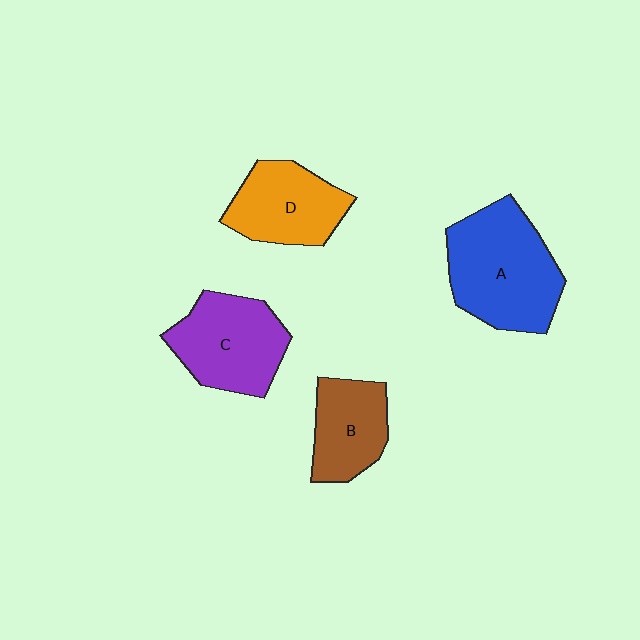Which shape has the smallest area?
Shape B (brown).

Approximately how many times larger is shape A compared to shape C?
Approximately 1.3 times.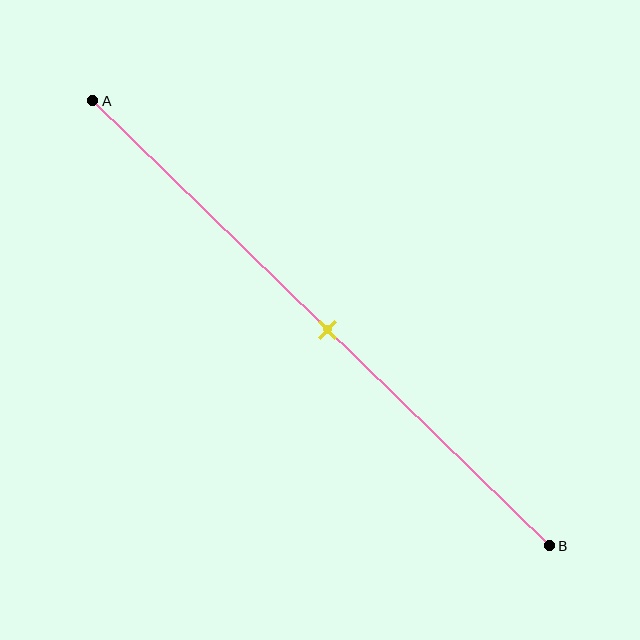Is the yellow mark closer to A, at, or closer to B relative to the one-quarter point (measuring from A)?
The yellow mark is closer to point B than the one-quarter point of segment AB.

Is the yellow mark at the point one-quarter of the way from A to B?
No, the mark is at about 50% from A, not at the 25% one-quarter point.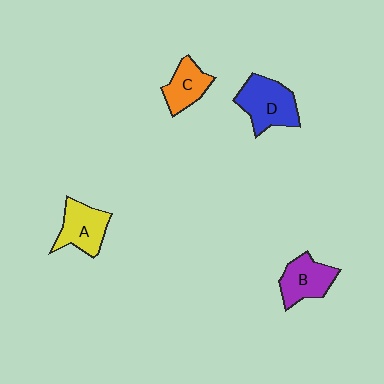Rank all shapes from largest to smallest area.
From largest to smallest: D (blue), A (yellow), B (purple), C (orange).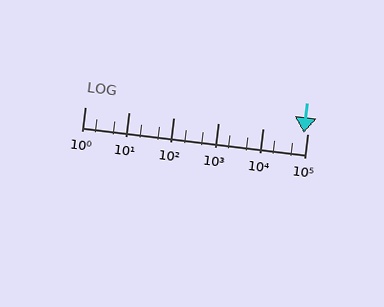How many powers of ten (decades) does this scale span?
The scale spans 5 decades, from 1 to 100000.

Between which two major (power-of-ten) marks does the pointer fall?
The pointer is between 10000 and 100000.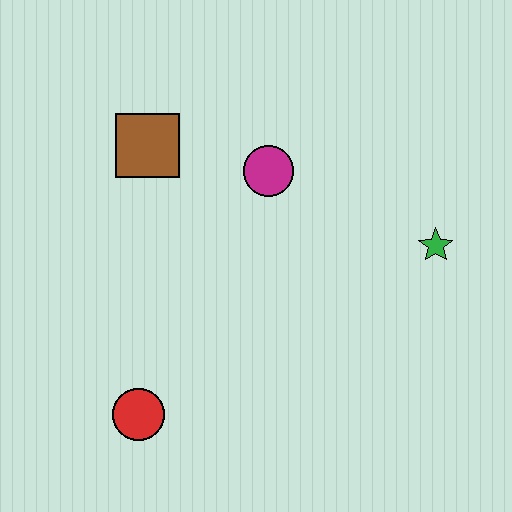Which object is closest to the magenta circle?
The brown square is closest to the magenta circle.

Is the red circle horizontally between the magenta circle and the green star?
No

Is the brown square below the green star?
No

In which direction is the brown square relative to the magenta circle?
The brown square is to the left of the magenta circle.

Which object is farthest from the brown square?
The green star is farthest from the brown square.